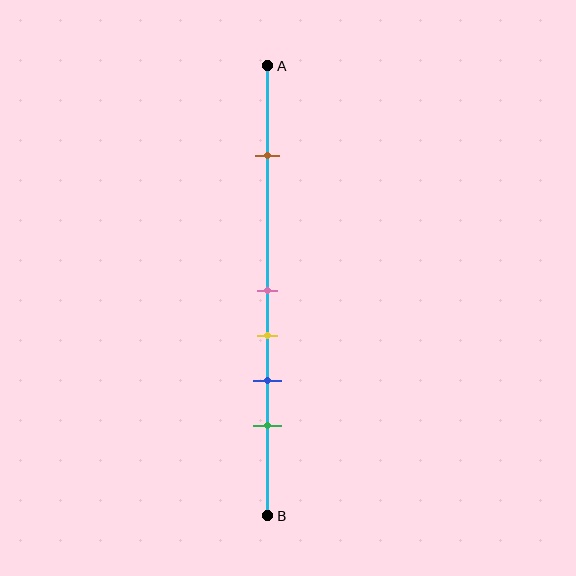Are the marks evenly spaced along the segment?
No, the marks are not evenly spaced.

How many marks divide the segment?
There are 5 marks dividing the segment.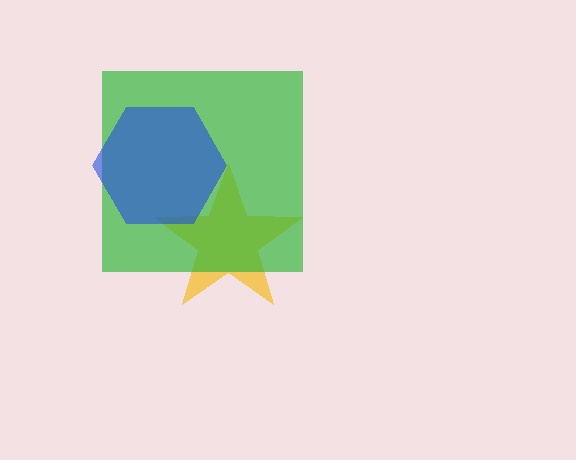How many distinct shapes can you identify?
There are 3 distinct shapes: a yellow star, a green square, a blue hexagon.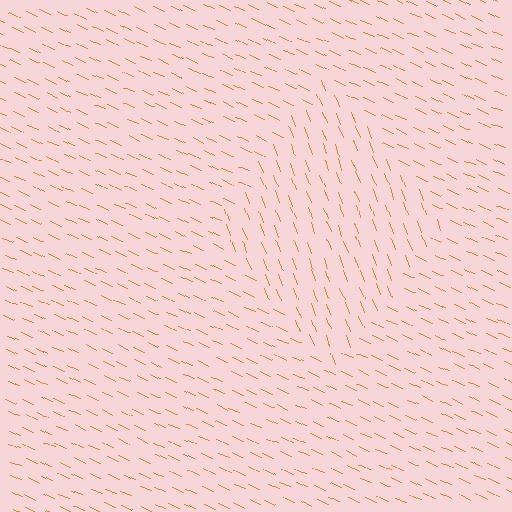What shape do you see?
I see a diamond.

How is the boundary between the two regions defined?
The boundary is defined purely by a change in line orientation (approximately 45 degrees difference). All lines are the same color and thickness.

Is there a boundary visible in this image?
Yes, there is a texture boundary formed by a change in line orientation.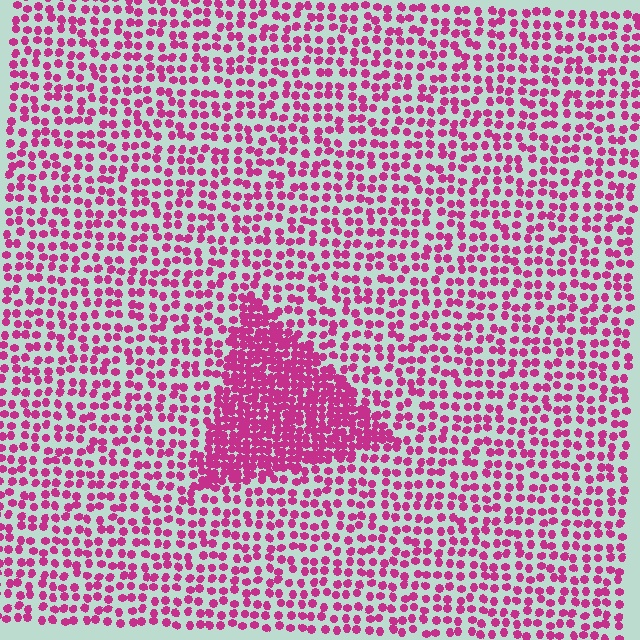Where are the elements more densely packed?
The elements are more densely packed inside the triangle boundary.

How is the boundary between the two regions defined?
The boundary is defined by a change in element density (approximately 2.3x ratio). All elements are the same color, size, and shape.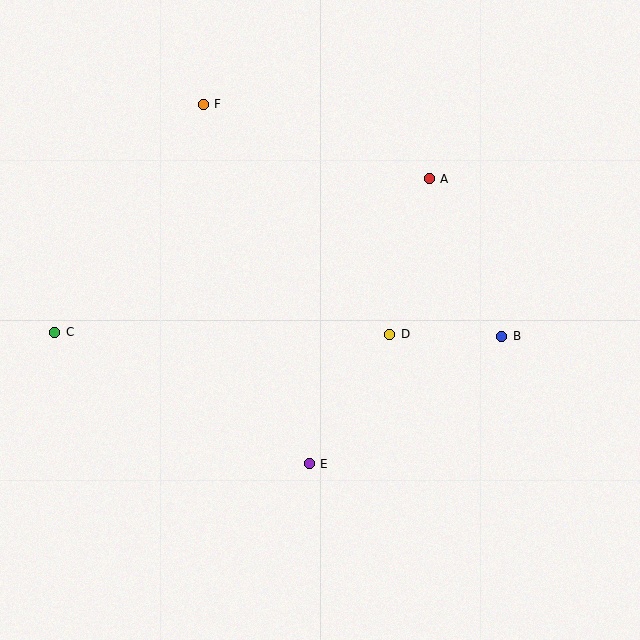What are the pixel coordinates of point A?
Point A is at (429, 179).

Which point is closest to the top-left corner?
Point F is closest to the top-left corner.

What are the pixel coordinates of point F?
Point F is at (203, 104).